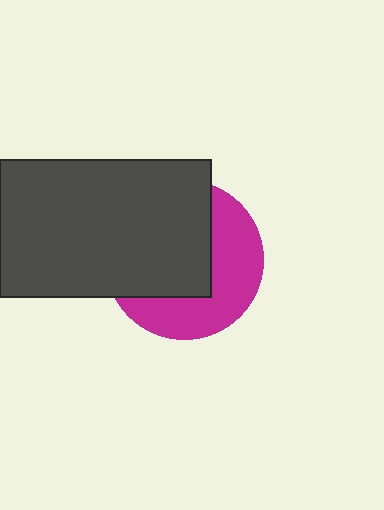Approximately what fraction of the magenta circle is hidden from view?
Roughly 55% of the magenta circle is hidden behind the dark gray rectangle.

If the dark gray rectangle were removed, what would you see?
You would see the complete magenta circle.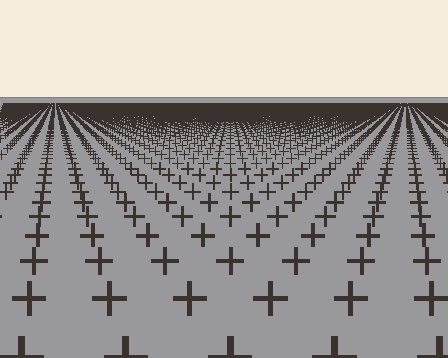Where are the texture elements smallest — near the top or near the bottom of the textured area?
Near the top.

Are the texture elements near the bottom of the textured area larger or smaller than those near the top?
Larger. Near the bottom, elements are closer to the viewer and appear at a bigger on-screen size.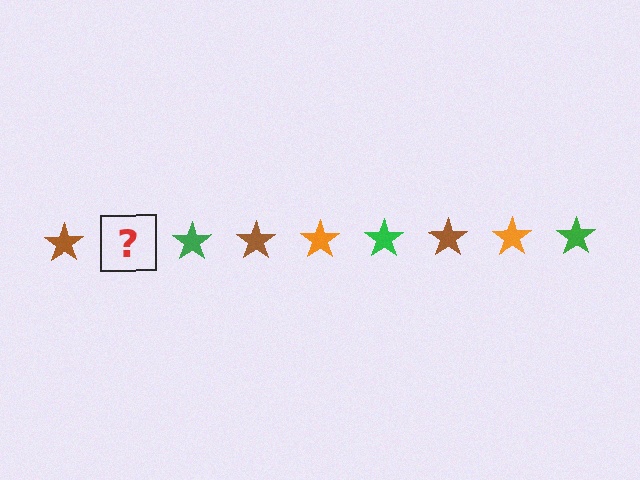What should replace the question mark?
The question mark should be replaced with an orange star.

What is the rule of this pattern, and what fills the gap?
The rule is that the pattern cycles through brown, orange, green stars. The gap should be filled with an orange star.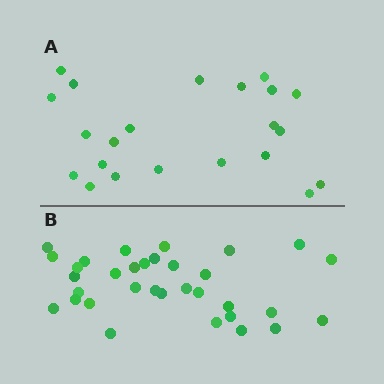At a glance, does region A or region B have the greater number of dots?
Region B (the bottom region) has more dots.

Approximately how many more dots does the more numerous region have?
Region B has roughly 12 or so more dots than region A.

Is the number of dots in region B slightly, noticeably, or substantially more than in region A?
Region B has substantially more. The ratio is roughly 1.5 to 1.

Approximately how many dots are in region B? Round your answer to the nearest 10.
About 30 dots. (The exact count is 33, which rounds to 30.)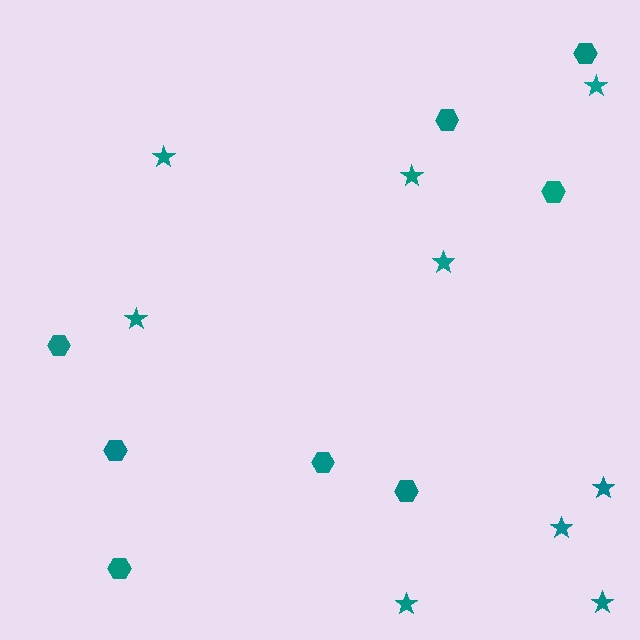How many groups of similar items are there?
There are 2 groups: one group of hexagons (8) and one group of stars (9).